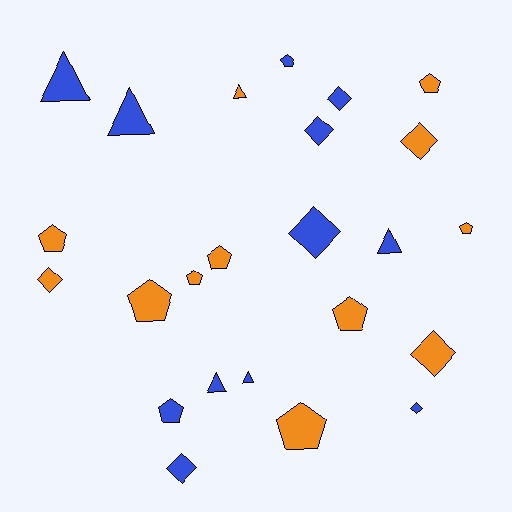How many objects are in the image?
There are 24 objects.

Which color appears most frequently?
Blue, with 12 objects.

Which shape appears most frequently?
Pentagon, with 10 objects.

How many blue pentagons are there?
There are 2 blue pentagons.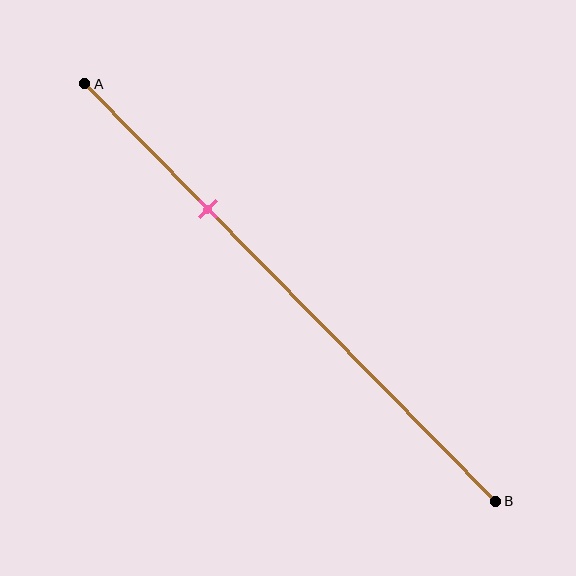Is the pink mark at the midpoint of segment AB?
No, the mark is at about 30% from A, not at the 50% midpoint.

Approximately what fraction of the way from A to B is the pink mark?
The pink mark is approximately 30% of the way from A to B.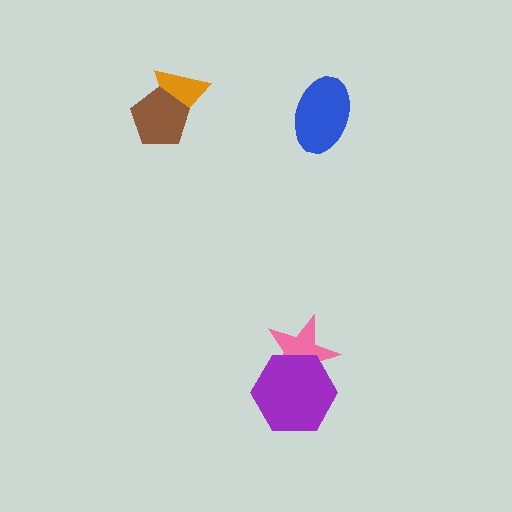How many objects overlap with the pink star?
1 object overlaps with the pink star.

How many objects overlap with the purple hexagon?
1 object overlaps with the purple hexagon.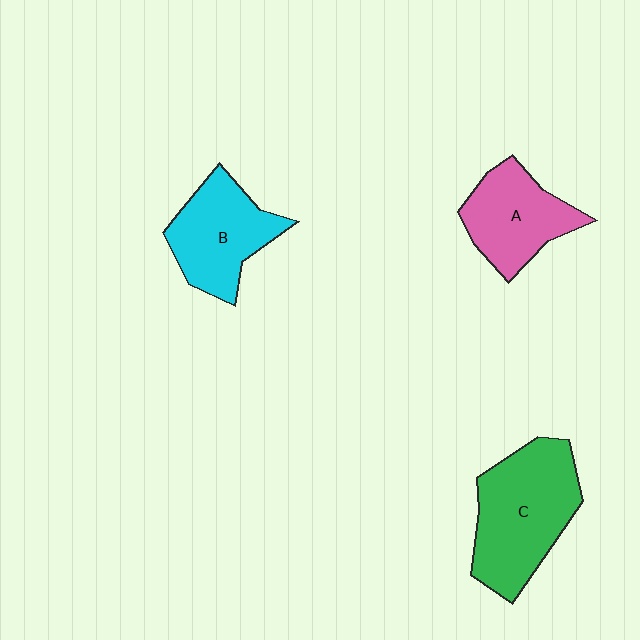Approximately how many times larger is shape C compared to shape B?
Approximately 1.3 times.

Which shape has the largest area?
Shape C (green).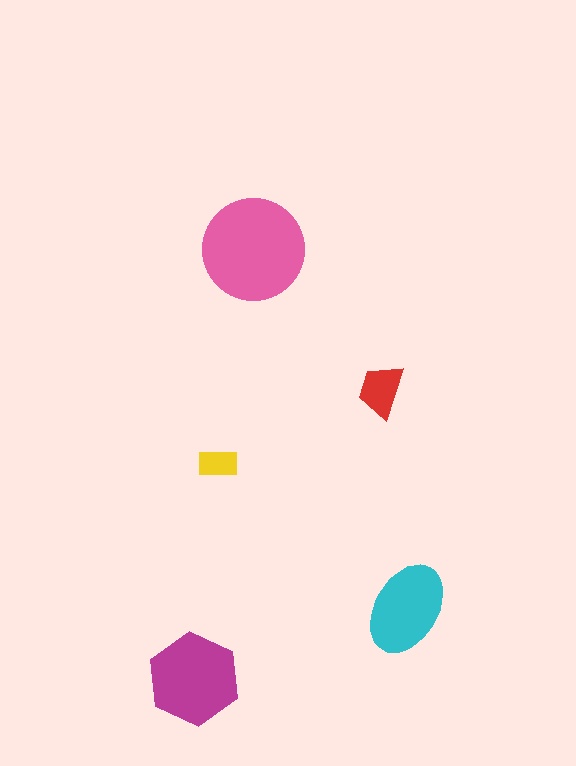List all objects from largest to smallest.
The pink circle, the magenta hexagon, the cyan ellipse, the red trapezoid, the yellow rectangle.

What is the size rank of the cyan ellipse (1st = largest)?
3rd.